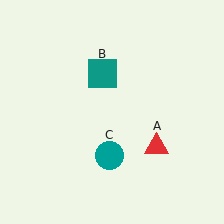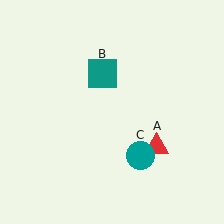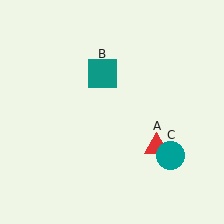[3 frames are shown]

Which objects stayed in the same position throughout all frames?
Red triangle (object A) and teal square (object B) remained stationary.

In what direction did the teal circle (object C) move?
The teal circle (object C) moved right.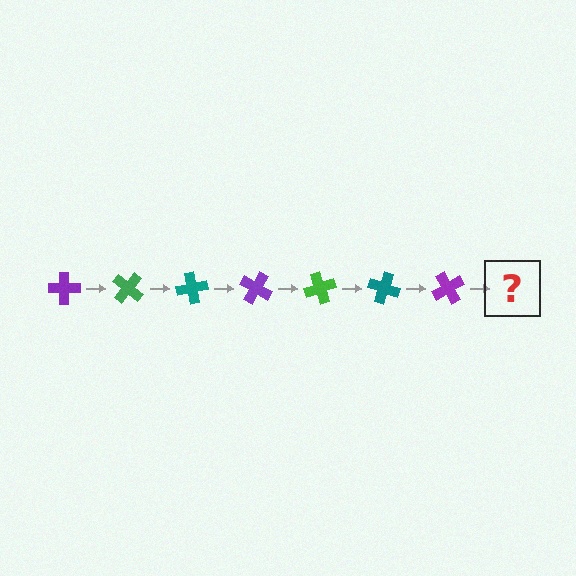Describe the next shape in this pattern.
It should be a green cross, rotated 280 degrees from the start.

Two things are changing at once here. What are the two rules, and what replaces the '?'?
The two rules are that it rotates 40 degrees each step and the color cycles through purple, green, and teal. The '?' should be a green cross, rotated 280 degrees from the start.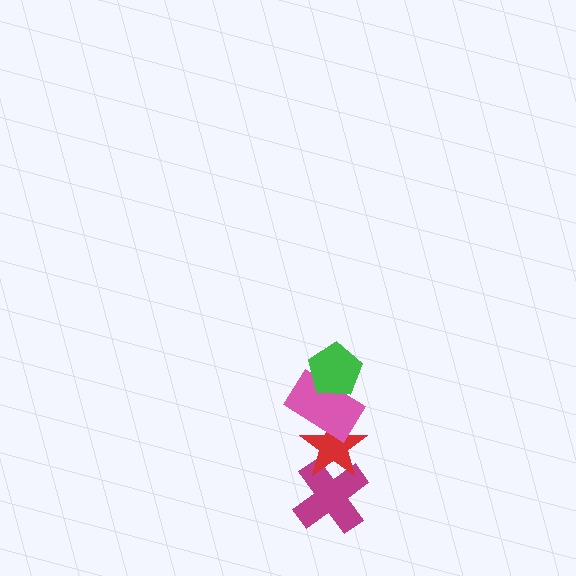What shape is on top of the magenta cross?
The red star is on top of the magenta cross.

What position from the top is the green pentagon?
The green pentagon is 1st from the top.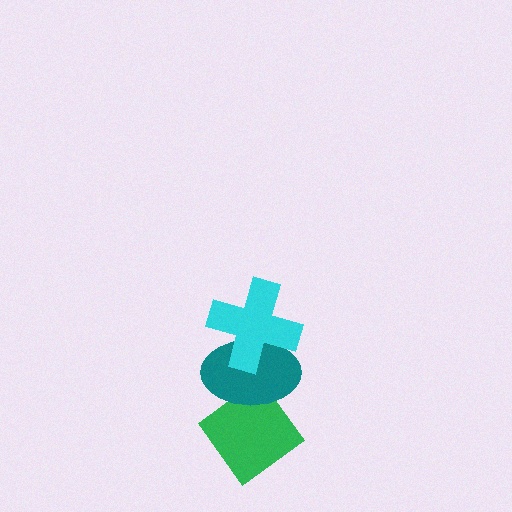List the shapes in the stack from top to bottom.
From top to bottom: the cyan cross, the teal ellipse, the green diamond.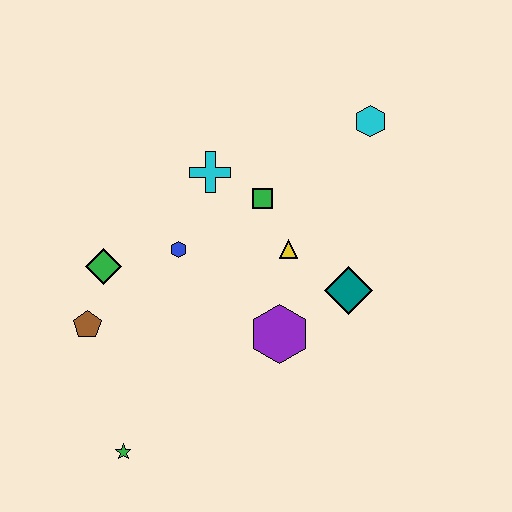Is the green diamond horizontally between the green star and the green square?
No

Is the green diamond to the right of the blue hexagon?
No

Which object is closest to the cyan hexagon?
The green square is closest to the cyan hexagon.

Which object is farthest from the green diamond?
The cyan hexagon is farthest from the green diamond.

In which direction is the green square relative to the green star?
The green square is above the green star.